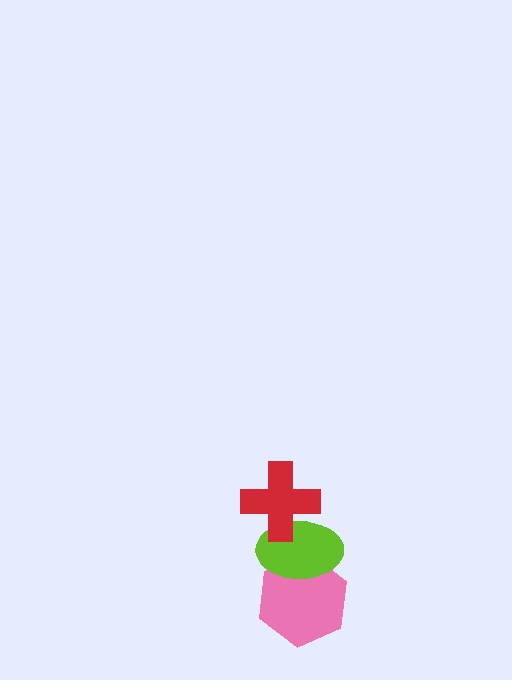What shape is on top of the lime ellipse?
The red cross is on top of the lime ellipse.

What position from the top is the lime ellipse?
The lime ellipse is 2nd from the top.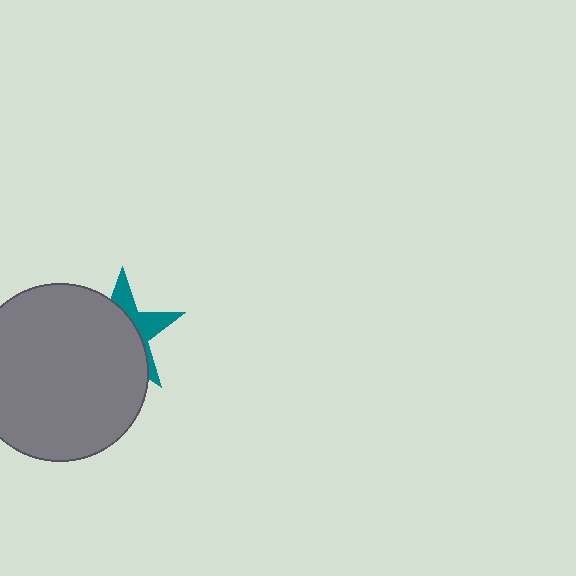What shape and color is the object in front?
The object in front is a gray circle.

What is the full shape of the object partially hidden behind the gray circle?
The partially hidden object is a teal star.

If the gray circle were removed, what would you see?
You would see the complete teal star.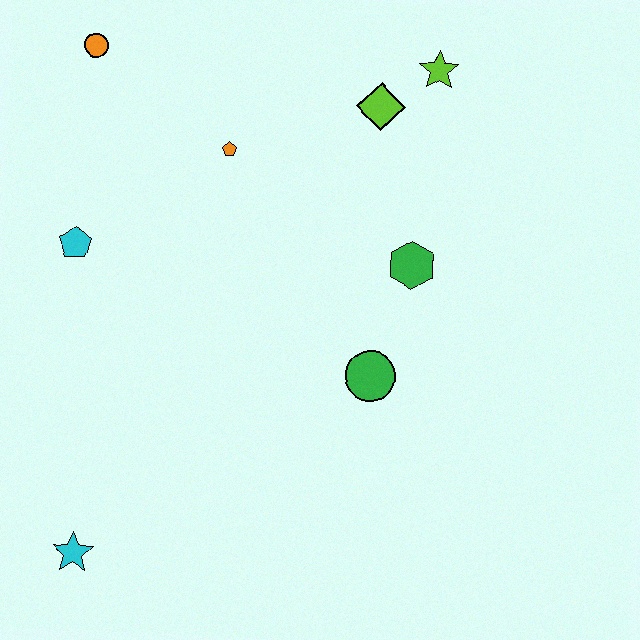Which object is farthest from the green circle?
The orange circle is farthest from the green circle.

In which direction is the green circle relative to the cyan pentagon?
The green circle is to the right of the cyan pentagon.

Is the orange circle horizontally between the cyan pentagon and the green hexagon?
Yes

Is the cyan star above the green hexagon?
No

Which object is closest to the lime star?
The lime diamond is closest to the lime star.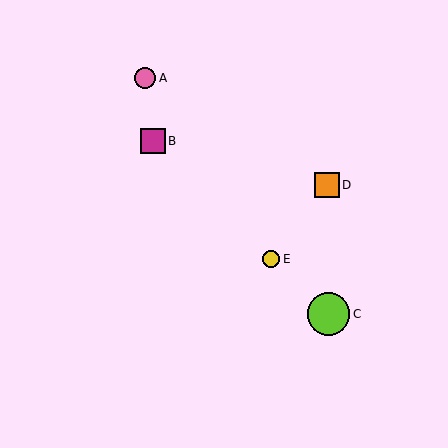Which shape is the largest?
The lime circle (labeled C) is the largest.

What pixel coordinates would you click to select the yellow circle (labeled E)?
Click at (271, 259) to select the yellow circle E.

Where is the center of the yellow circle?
The center of the yellow circle is at (271, 259).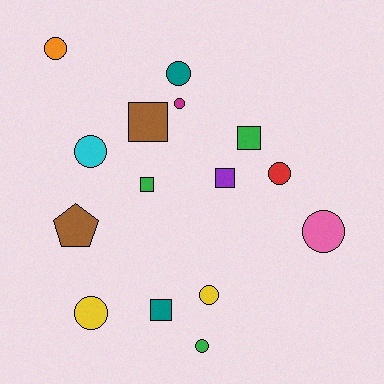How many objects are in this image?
There are 15 objects.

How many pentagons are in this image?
There is 1 pentagon.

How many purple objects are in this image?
There is 1 purple object.